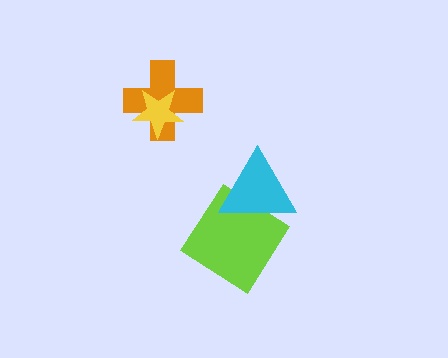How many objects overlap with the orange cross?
1 object overlaps with the orange cross.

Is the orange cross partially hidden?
Yes, it is partially covered by another shape.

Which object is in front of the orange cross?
The yellow star is in front of the orange cross.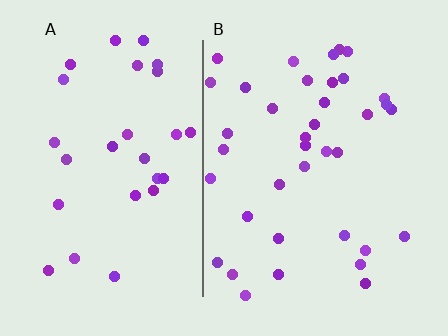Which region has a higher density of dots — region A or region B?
B (the right).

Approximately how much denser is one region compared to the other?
Approximately 1.3× — region B over region A.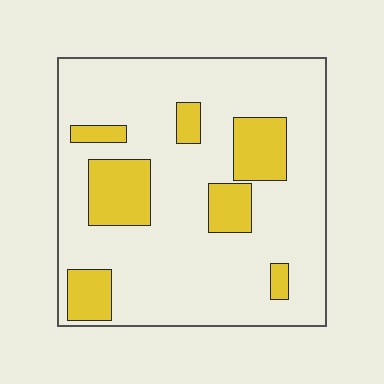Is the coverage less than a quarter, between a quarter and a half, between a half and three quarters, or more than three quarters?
Less than a quarter.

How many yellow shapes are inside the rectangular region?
7.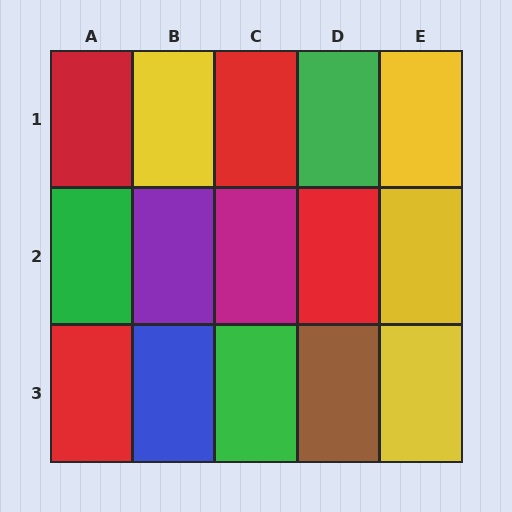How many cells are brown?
1 cell is brown.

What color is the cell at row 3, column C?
Green.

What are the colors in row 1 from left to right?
Red, yellow, red, green, yellow.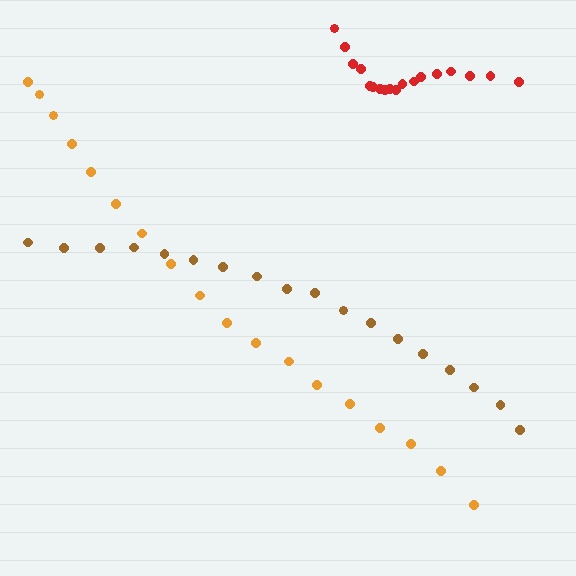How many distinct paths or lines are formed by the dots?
There are 3 distinct paths.